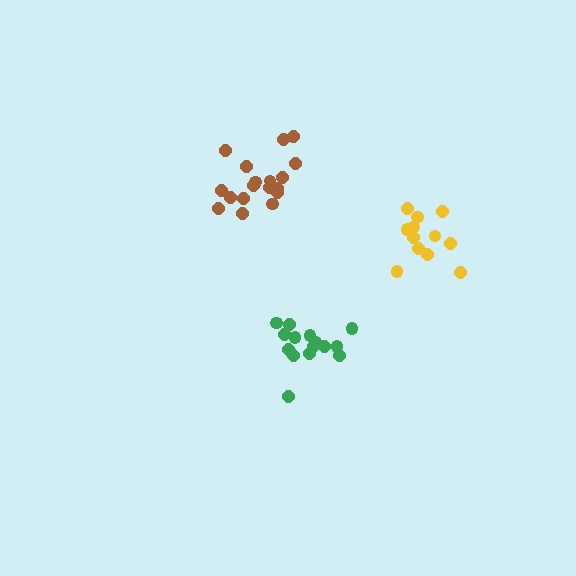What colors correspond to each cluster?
The clusters are colored: yellow, green, brown.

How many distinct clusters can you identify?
There are 3 distinct clusters.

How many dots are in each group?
Group 1: 13 dots, Group 2: 15 dots, Group 3: 19 dots (47 total).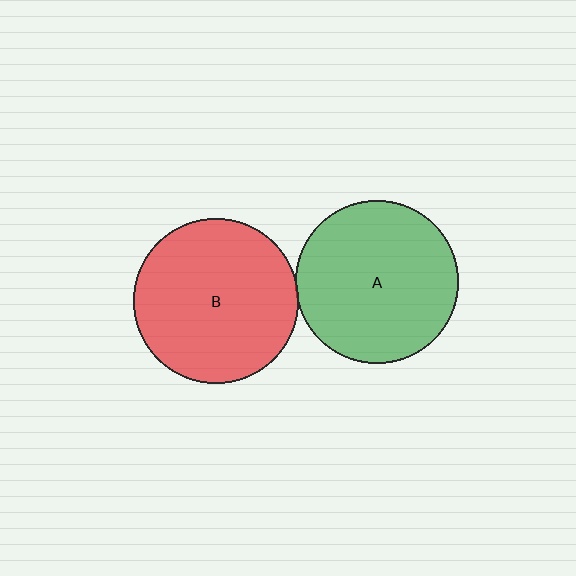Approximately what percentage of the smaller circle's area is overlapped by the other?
Approximately 5%.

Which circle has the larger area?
Circle B (red).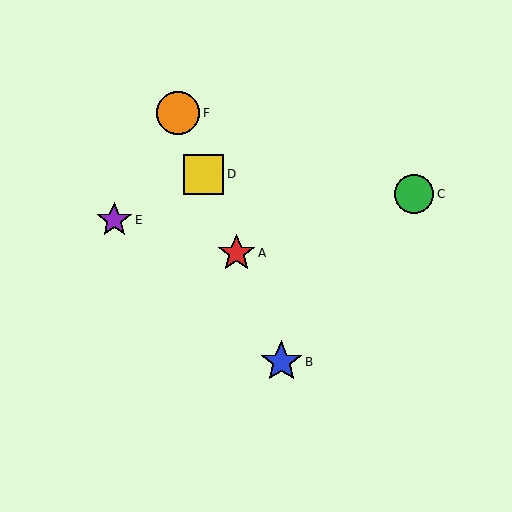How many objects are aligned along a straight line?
4 objects (A, B, D, F) are aligned along a straight line.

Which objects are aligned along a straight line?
Objects A, B, D, F are aligned along a straight line.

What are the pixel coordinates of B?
Object B is at (281, 362).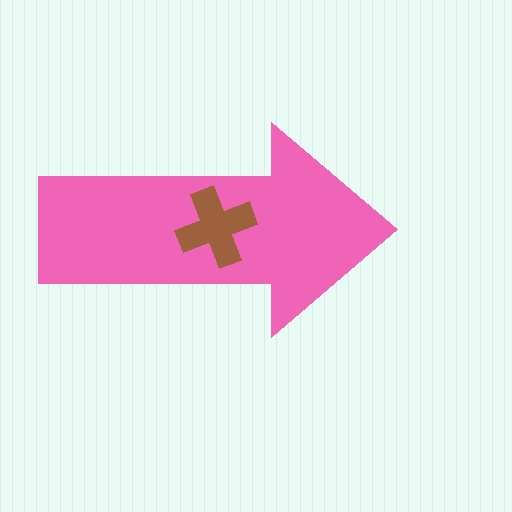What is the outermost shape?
The pink arrow.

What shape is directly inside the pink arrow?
The brown cross.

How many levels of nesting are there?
2.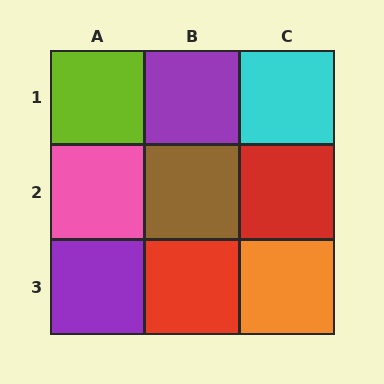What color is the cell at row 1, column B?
Purple.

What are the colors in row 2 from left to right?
Pink, brown, red.